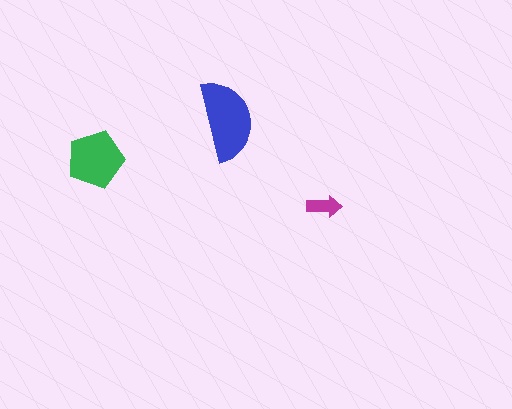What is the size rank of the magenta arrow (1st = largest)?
3rd.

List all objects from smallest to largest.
The magenta arrow, the green pentagon, the blue semicircle.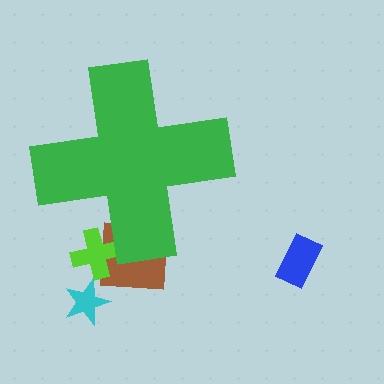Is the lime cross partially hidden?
Yes, the lime cross is partially hidden behind the green cross.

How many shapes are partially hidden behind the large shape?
2 shapes are partially hidden.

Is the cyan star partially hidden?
No, the cyan star is fully visible.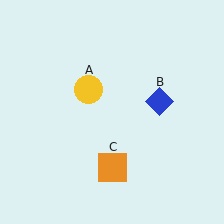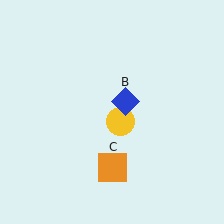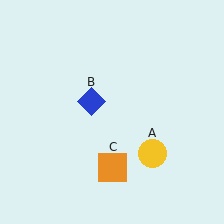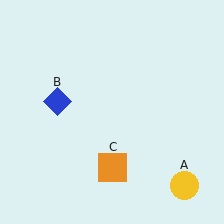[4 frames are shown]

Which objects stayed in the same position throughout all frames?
Orange square (object C) remained stationary.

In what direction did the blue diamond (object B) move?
The blue diamond (object B) moved left.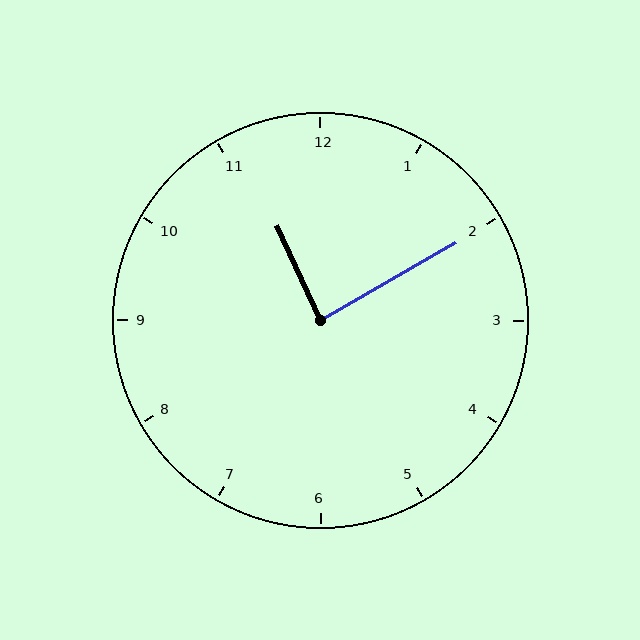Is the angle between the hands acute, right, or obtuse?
It is right.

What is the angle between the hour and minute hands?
Approximately 85 degrees.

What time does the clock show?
11:10.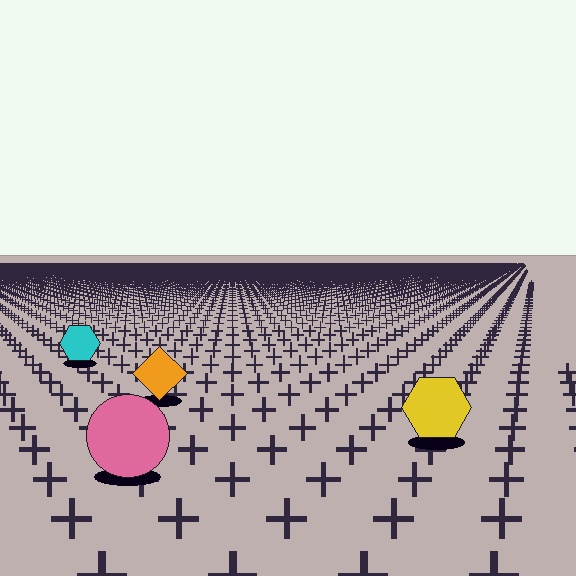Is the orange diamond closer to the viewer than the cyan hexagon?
Yes. The orange diamond is closer — you can tell from the texture gradient: the ground texture is coarser near it.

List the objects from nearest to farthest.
From nearest to farthest: the pink circle, the yellow hexagon, the orange diamond, the cyan hexagon.